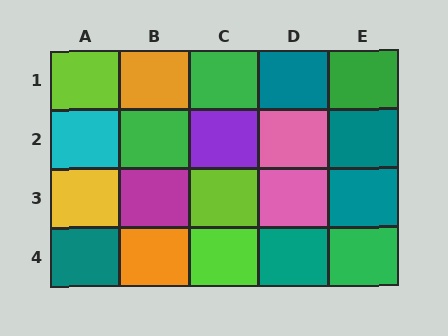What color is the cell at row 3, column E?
Teal.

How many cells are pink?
2 cells are pink.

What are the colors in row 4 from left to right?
Teal, orange, lime, teal, green.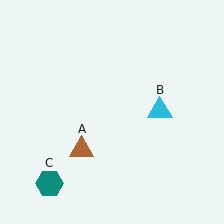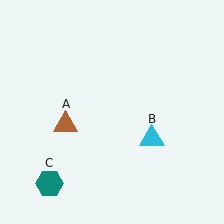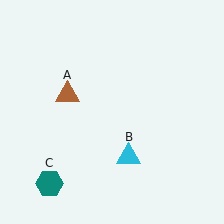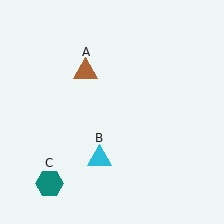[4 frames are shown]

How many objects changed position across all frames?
2 objects changed position: brown triangle (object A), cyan triangle (object B).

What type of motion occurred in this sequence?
The brown triangle (object A), cyan triangle (object B) rotated clockwise around the center of the scene.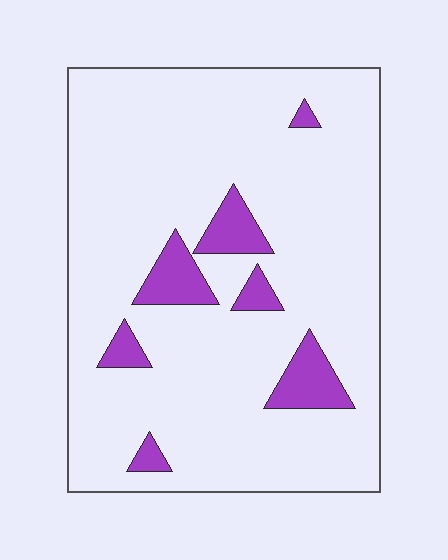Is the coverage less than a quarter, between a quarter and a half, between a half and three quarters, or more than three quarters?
Less than a quarter.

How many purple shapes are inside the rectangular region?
7.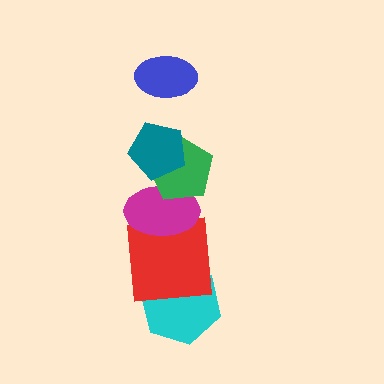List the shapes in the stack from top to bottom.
From top to bottom: the blue ellipse, the teal pentagon, the green pentagon, the magenta ellipse, the red square, the cyan hexagon.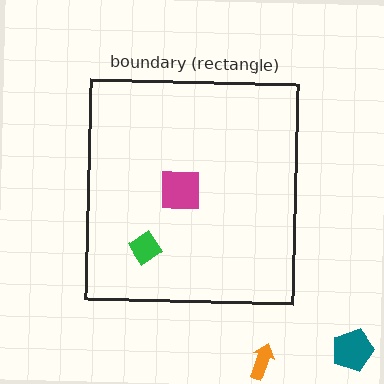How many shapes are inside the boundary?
2 inside, 2 outside.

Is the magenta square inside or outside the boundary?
Inside.